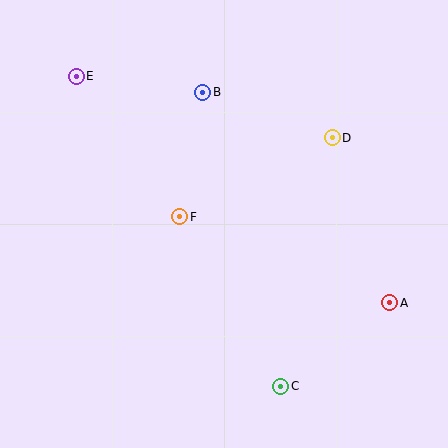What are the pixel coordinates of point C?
Point C is at (281, 386).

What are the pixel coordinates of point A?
Point A is at (390, 303).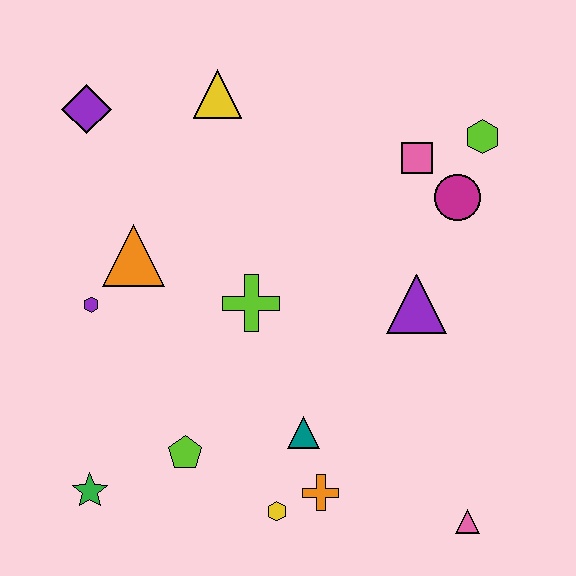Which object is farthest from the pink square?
The green star is farthest from the pink square.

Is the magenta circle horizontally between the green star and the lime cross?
No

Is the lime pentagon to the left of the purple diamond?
No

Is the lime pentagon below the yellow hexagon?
No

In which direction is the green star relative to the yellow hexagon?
The green star is to the left of the yellow hexagon.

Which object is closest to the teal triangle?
The orange cross is closest to the teal triangle.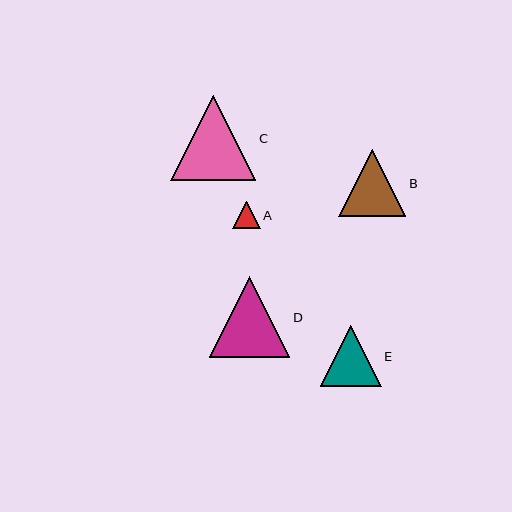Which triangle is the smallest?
Triangle A is the smallest with a size of approximately 27 pixels.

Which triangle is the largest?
Triangle C is the largest with a size of approximately 86 pixels.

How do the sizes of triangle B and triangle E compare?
Triangle B and triangle E are approximately the same size.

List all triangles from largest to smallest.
From largest to smallest: C, D, B, E, A.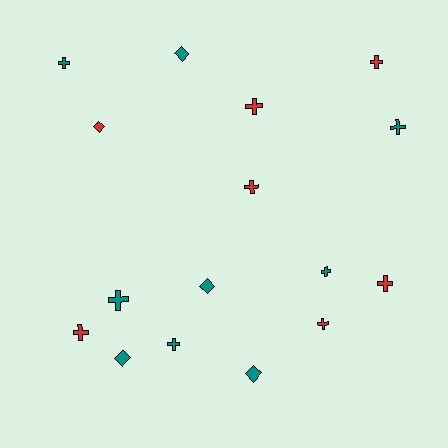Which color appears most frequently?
Teal, with 9 objects.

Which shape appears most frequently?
Cross, with 11 objects.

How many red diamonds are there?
There is 1 red diamond.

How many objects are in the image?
There are 16 objects.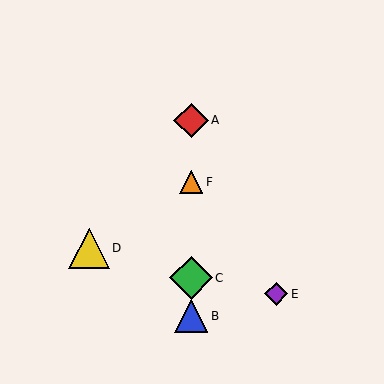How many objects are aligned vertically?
4 objects (A, B, C, F) are aligned vertically.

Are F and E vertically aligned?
No, F is at x≈191 and E is at x≈276.